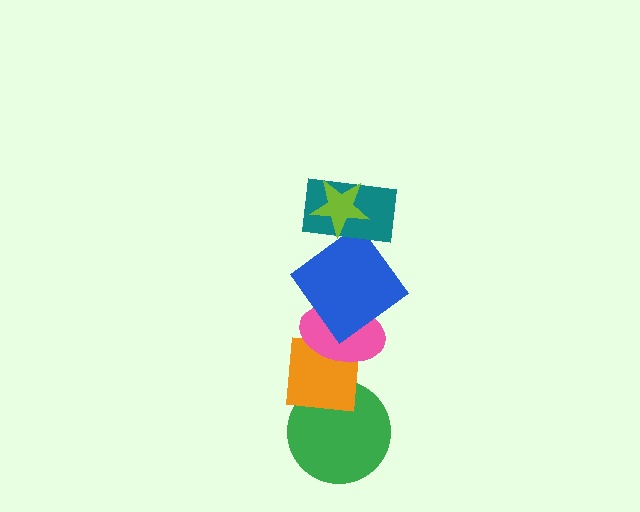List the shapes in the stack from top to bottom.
From top to bottom: the lime star, the teal rectangle, the blue diamond, the pink ellipse, the orange square, the green circle.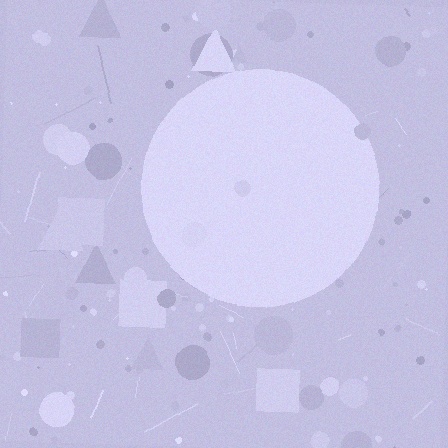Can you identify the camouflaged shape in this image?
The camouflaged shape is a circle.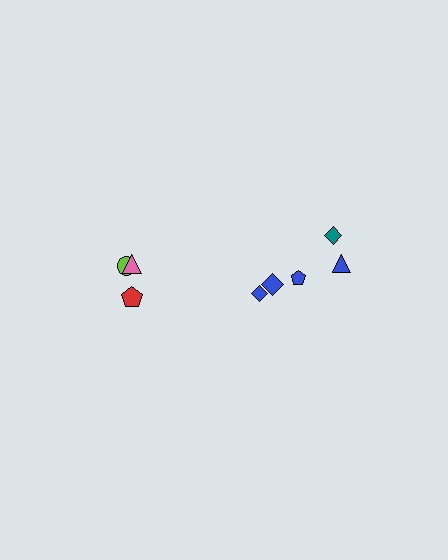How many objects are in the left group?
There are 3 objects.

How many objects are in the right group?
There are 5 objects.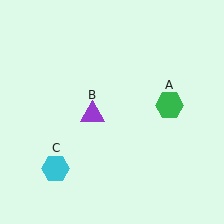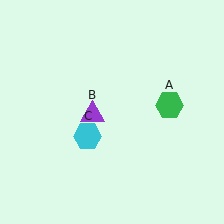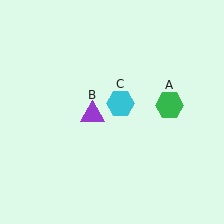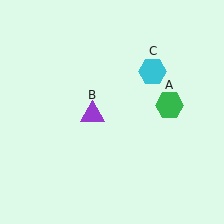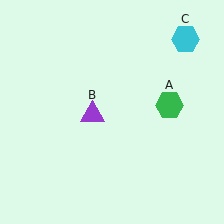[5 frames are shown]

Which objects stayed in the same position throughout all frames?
Green hexagon (object A) and purple triangle (object B) remained stationary.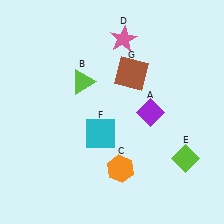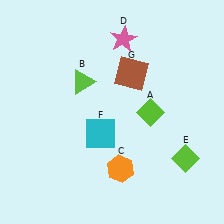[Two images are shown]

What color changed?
The diamond (A) changed from purple in Image 1 to lime in Image 2.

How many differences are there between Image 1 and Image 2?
There is 1 difference between the two images.